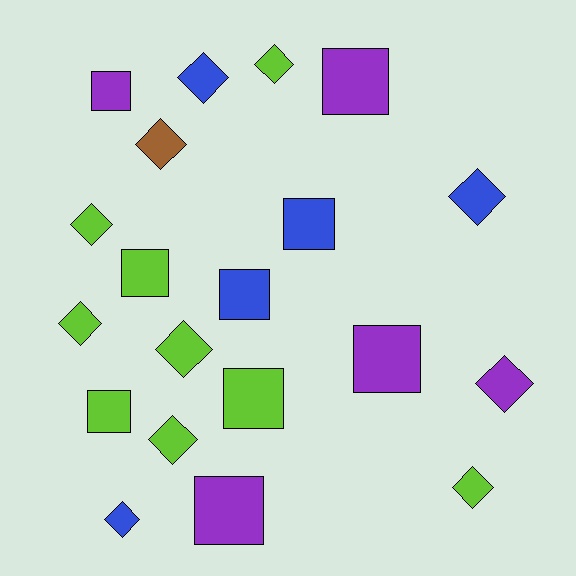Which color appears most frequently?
Lime, with 9 objects.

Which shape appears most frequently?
Diamond, with 11 objects.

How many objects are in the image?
There are 20 objects.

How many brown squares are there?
There are no brown squares.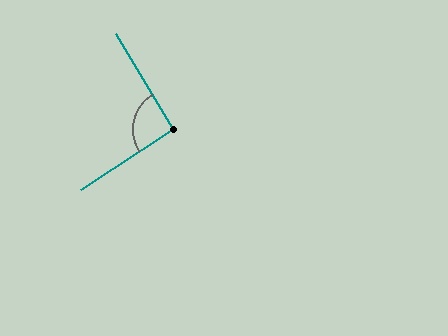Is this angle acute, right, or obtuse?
It is approximately a right angle.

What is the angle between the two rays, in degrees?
Approximately 92 degrees.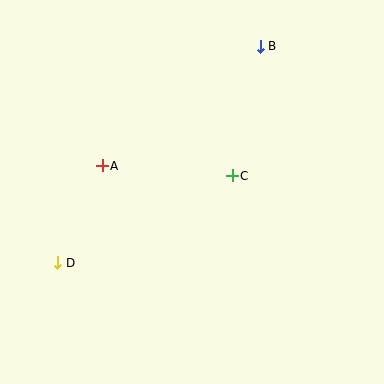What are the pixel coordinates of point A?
Point A is at (102, 166).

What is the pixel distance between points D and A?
The distance between D and A is 107 pixels.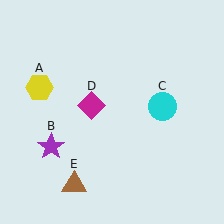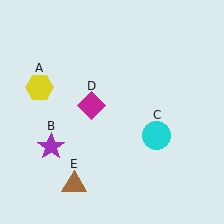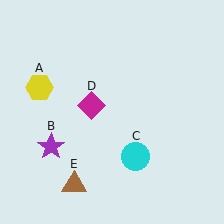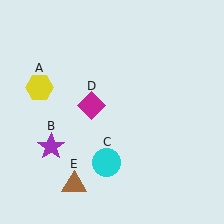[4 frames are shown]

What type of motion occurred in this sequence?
The cyan circle (object C) rotated clockwise around the center of the scene.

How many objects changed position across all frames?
1 object changed position: cyan circle (object C).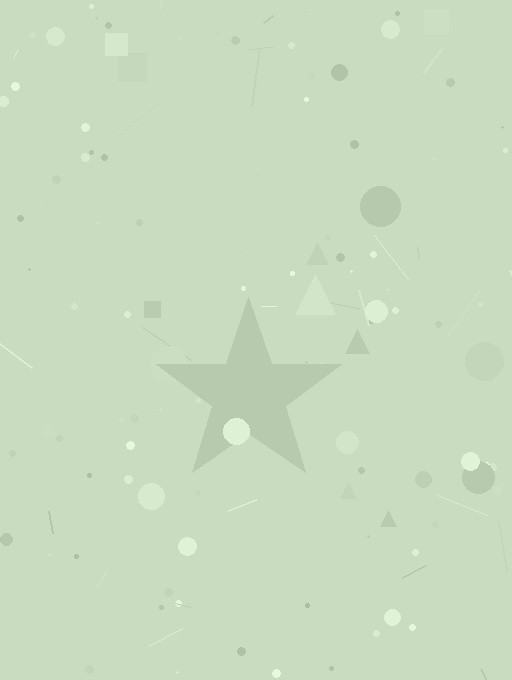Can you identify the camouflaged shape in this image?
The camouflaged shape is a star.